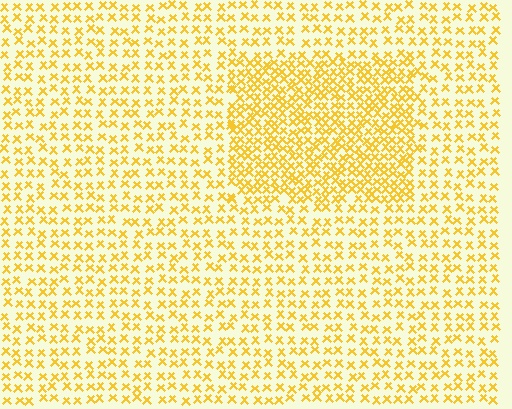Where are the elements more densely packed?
The elements are more densely packed inside the rectangle boundary.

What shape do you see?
I see a rectangle.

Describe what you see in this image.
The image contains small yellow elements arranged at two different densities. A rectangle-shaped region is visible where the elements are more densely packed than the surrounding area.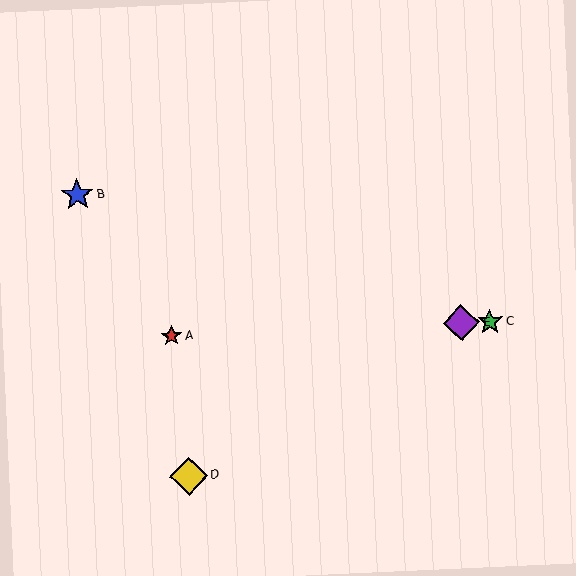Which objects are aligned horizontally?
Objects A, C, E are aligned horizontally.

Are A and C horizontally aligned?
Yes, both are at y≈336.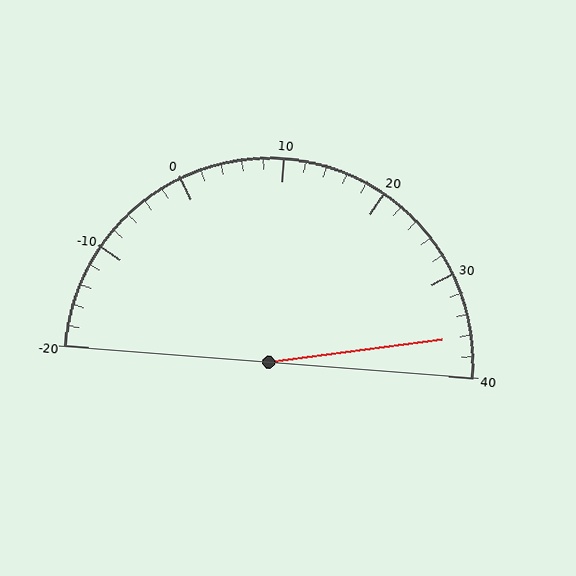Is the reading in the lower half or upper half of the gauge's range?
The reading is in the upper half of the range (-20 to 40).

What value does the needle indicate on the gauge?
The needle indicates approximately 36.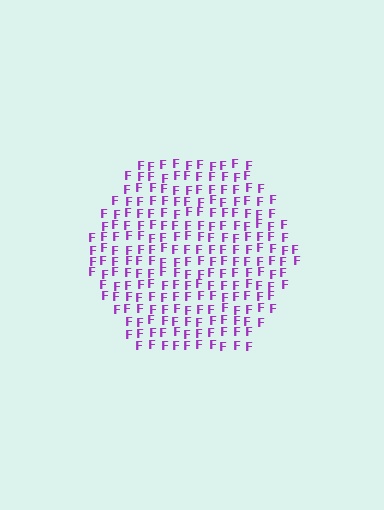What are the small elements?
The small elements are letter F's.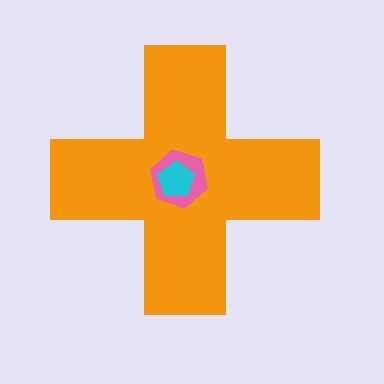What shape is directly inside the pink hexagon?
The cyan pentagon.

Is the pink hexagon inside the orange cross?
Yes.